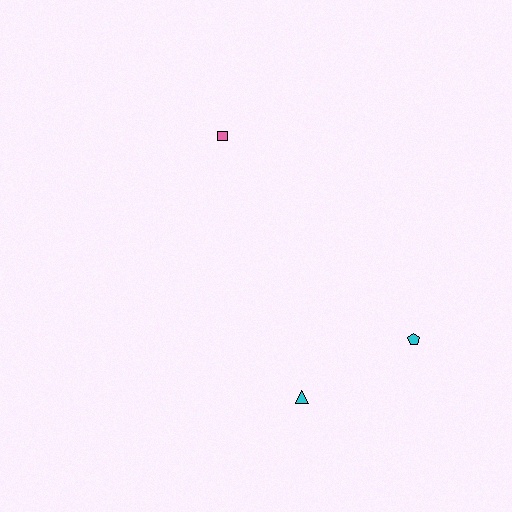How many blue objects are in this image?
There are no blue objects.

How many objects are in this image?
There are 3 objects.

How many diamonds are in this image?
There are no diamonds.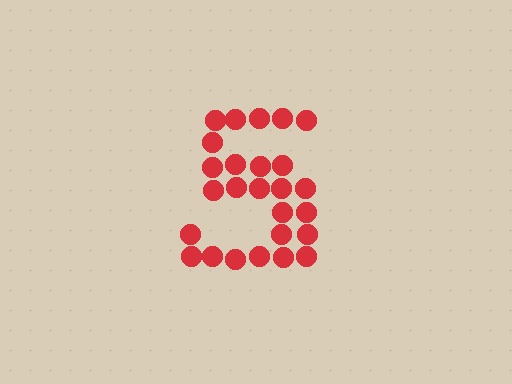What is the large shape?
The large shape is the digit 5.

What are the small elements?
The small elements are circles.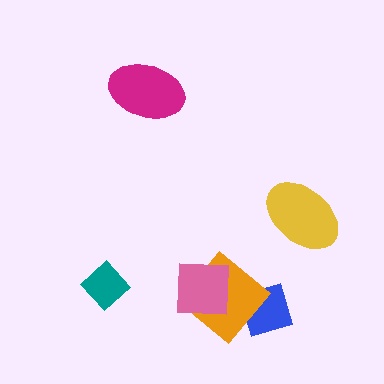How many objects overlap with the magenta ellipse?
0 objects overlap with the magenta ellipse.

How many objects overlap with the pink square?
1 object overlaps with the pink square.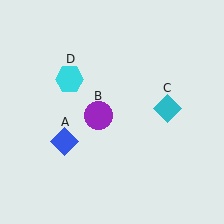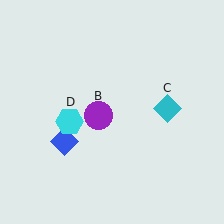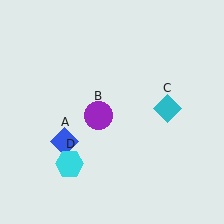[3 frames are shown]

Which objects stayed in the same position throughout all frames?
Blue diamond (object A) and purple circle (object B) and cyan diamond (object C) remained stationary.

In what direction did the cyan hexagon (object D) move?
The cyan hexagon (object D) moved down.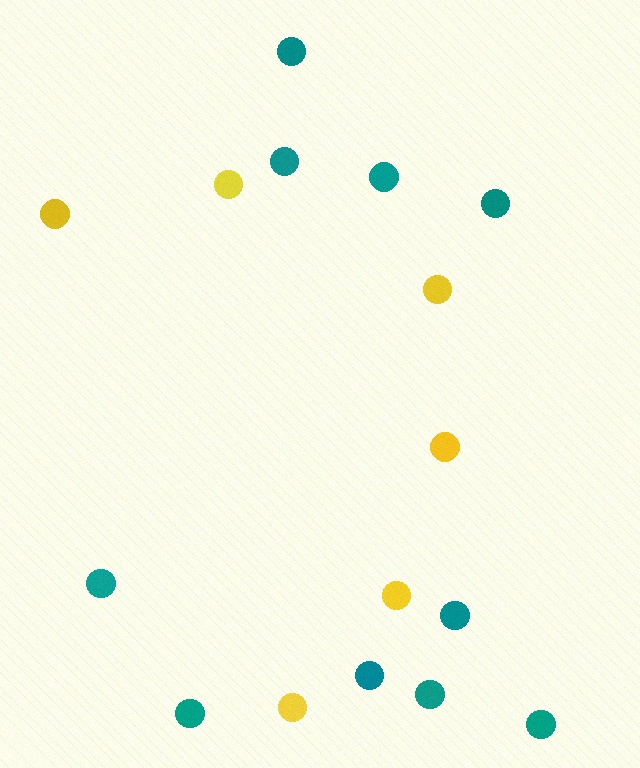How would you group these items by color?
There are 2 groups: one group of teal circles (10) and one group of yellow circles (6).